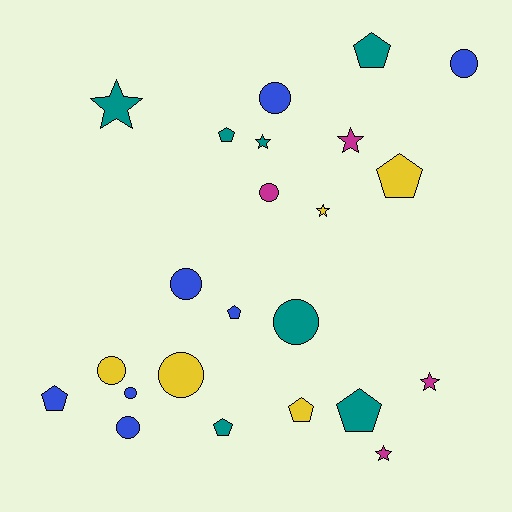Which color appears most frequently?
Blue, with 7 objects.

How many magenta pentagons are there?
There are no magenta pentagons.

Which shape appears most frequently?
Circle, with 9 objects.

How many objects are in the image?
There are 23 objects.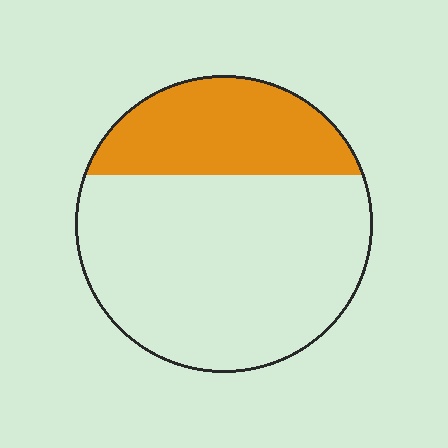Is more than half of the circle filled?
No.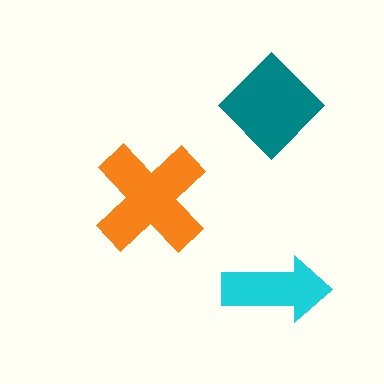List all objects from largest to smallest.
The orange cross, the teal diamond, the cyan arrow.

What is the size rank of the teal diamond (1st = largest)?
2nd.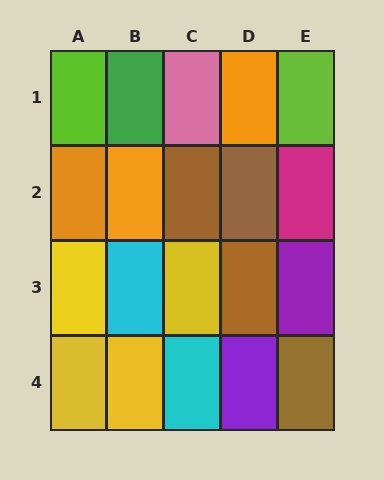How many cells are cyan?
2 cells are cyan.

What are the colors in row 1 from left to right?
Lime, green, pink, orange, lime.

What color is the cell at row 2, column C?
Brown.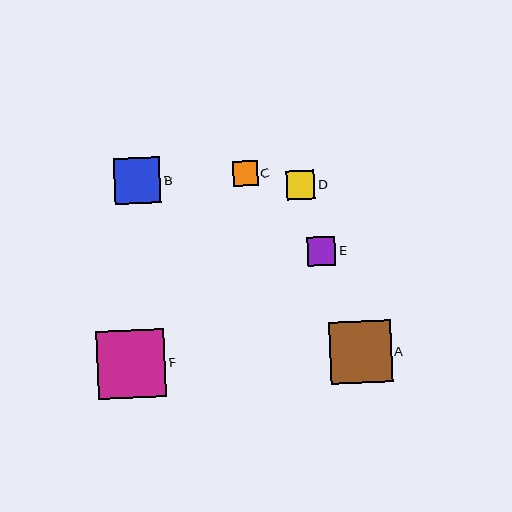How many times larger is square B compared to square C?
Square B is approximately 1.9 times the size of square C.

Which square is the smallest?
Square C is the smallest with a size of approximately 25 pixels.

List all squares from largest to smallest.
From largest to smallest: F, A, B, D, E, C.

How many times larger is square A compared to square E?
Square A is approximately 2.2 times the size of square E.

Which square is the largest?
Square F is the largest with a size of approximately 68 pixels.